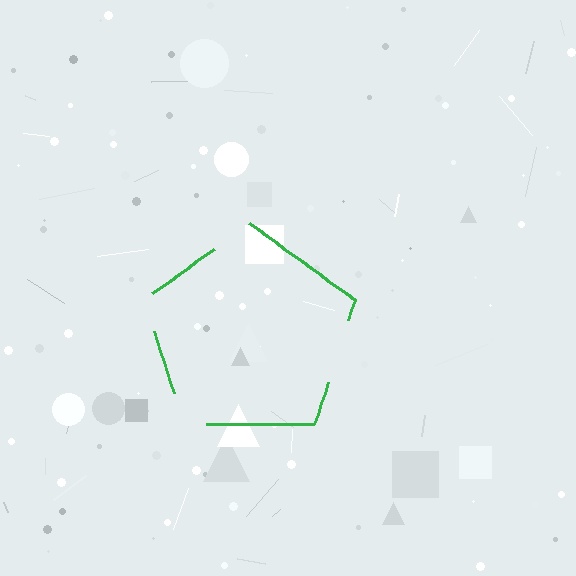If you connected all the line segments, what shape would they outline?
They would outline a pentagon.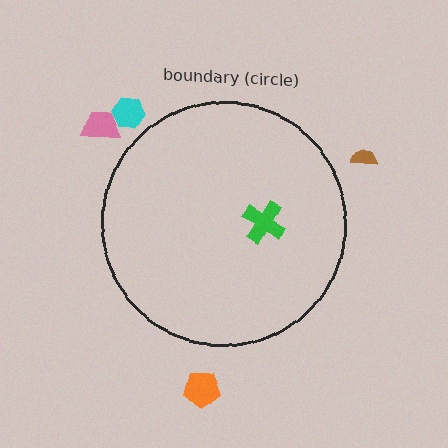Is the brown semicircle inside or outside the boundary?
Outside.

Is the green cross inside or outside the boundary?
Inside.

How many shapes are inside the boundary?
1 inside, 4 outside.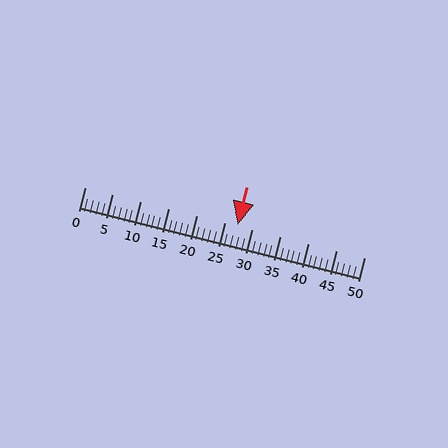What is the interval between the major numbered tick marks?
The major tick marks are spaced 5 units apart.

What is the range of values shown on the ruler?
The ruler shows values from 0 to 50.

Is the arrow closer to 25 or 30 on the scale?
The arrow is closer to 25.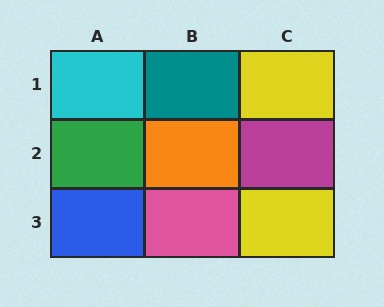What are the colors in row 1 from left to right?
Cyan, teal, yellow.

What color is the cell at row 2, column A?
Green.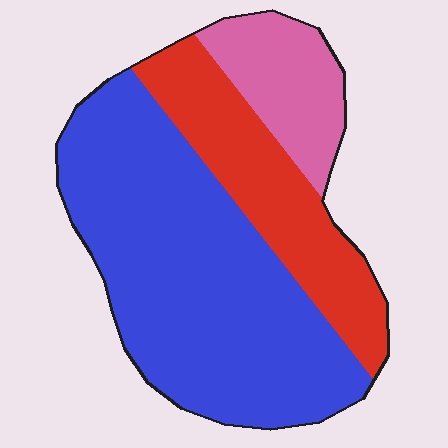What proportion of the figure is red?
Red takes up about one quarter (1/4) of the figure.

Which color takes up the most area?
Blue, at roughly 60%.